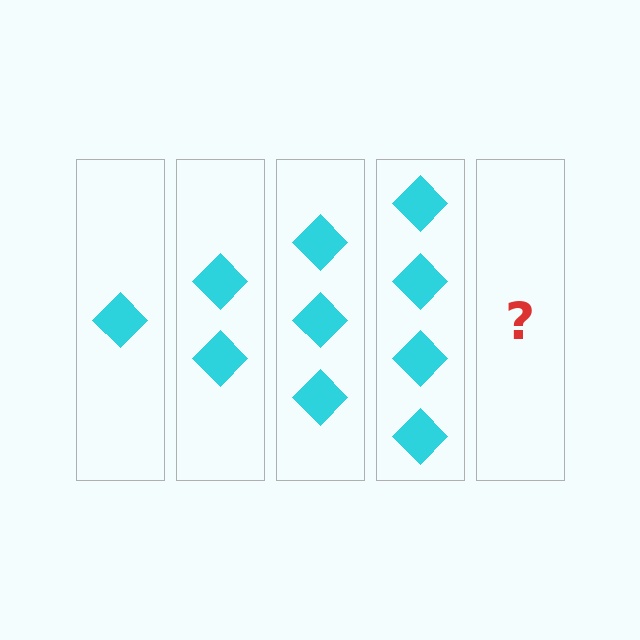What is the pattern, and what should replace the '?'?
The pattern is that each step adds one more diamond. The '?' should be 5 diamonds.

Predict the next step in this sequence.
The next step is 5 diamonds.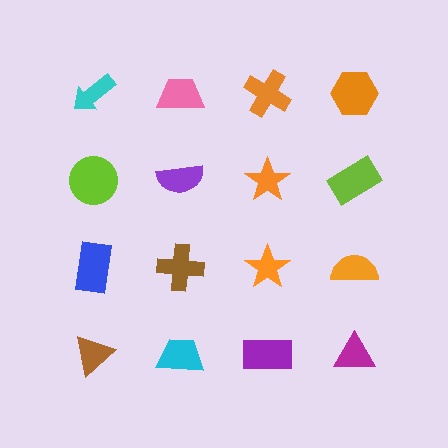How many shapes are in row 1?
4 shapes.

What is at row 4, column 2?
A cyan trapezoid.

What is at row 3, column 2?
A brown cross.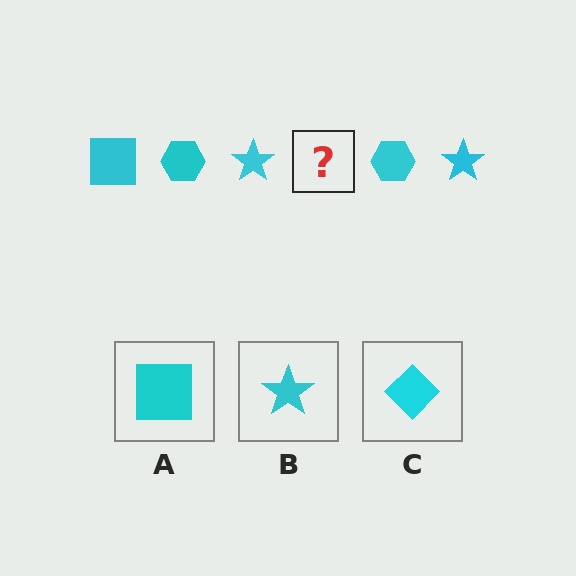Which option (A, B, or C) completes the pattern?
A.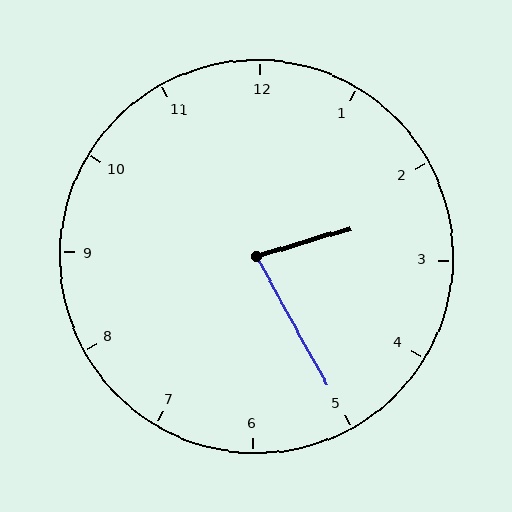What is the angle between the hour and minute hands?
Approximately 78 degrees.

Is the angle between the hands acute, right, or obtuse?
It is acute.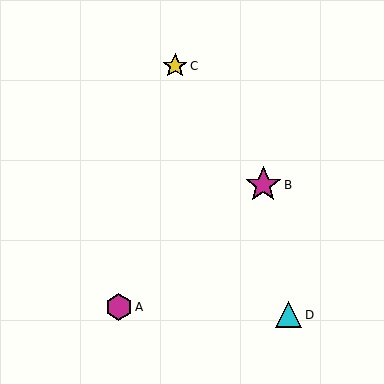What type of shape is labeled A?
Shape A is a magenta hexagon.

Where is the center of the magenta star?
The center of the magenta star is at (263, 185).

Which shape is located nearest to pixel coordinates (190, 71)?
The yellow star (labeled C) at (175, 66) is nearest to that location.